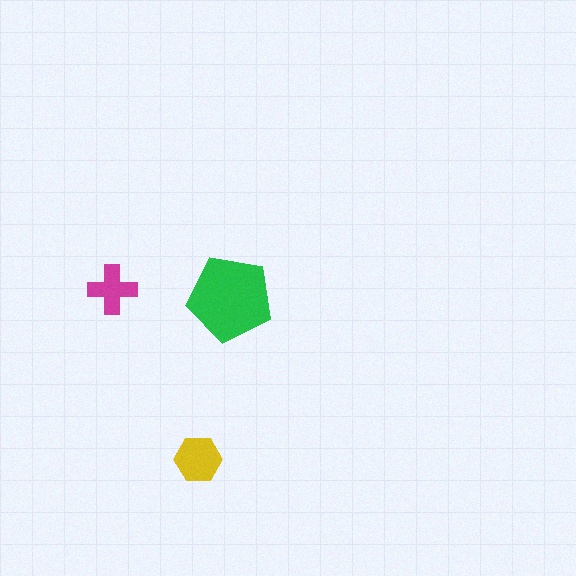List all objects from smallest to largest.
The magenta cross, the yellow hexagon, the green pentagon.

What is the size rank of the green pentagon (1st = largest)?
1st.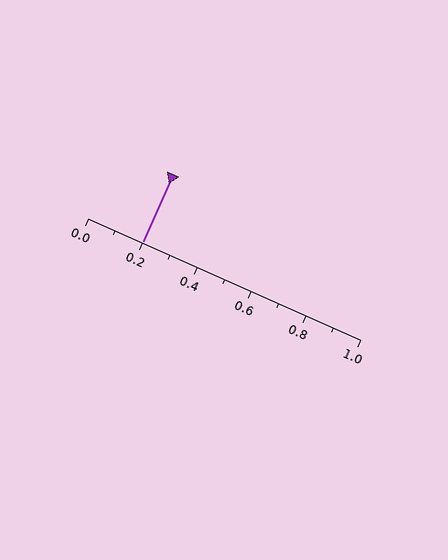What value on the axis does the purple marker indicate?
The marker indicates approximately 0.2.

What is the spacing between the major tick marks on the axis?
The major ticks are spaced 0.2 apart.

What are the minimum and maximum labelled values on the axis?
The axis runs from 0.0 to 1.0.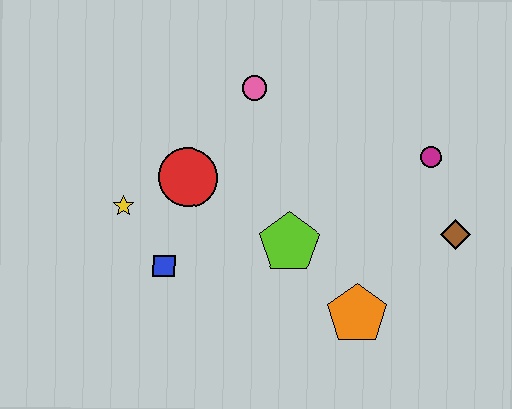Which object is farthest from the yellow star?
The brown diamond is farthest from the yellow star.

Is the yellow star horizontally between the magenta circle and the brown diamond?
No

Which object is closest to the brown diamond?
The magenta circle is closest to the brown diamond.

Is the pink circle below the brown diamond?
No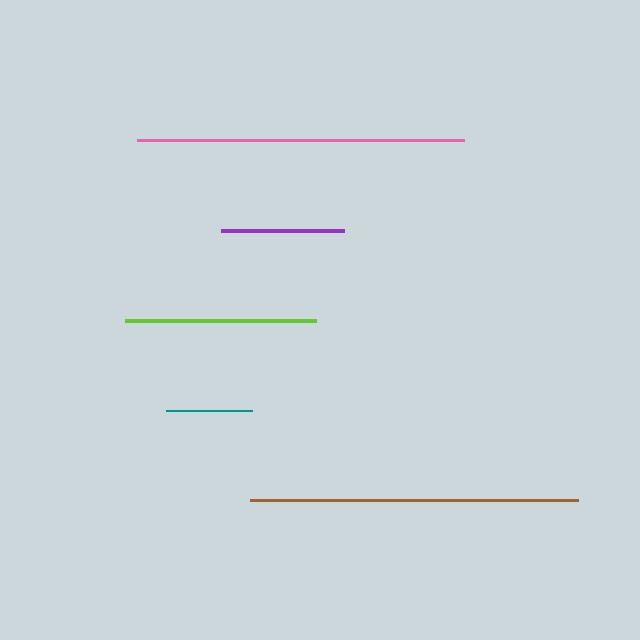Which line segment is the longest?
The brown line is the longest at approximately 329 pixels.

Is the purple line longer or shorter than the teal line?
The purple line is longer than the teal line.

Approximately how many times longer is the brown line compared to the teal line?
The brown line is approximately 3.8 times the length of the teal line.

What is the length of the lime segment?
The lime segment is approximately 191 pixels long.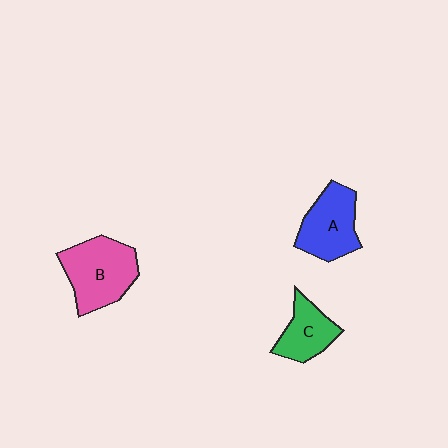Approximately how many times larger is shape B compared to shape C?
Approximately 1.6 times.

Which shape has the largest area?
Shape B (pink).